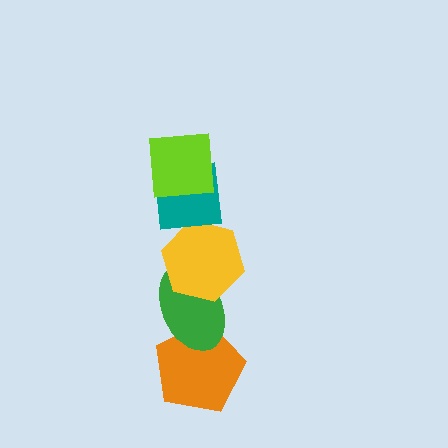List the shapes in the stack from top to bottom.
From top to bottom: the lime square, the teal square, the yellow hexagon, the green ellipse, the orange pentagon.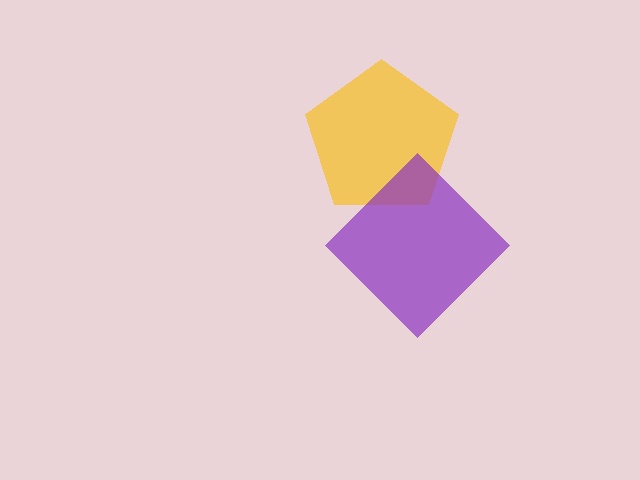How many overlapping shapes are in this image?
There are 2 overlapping shapes in the image.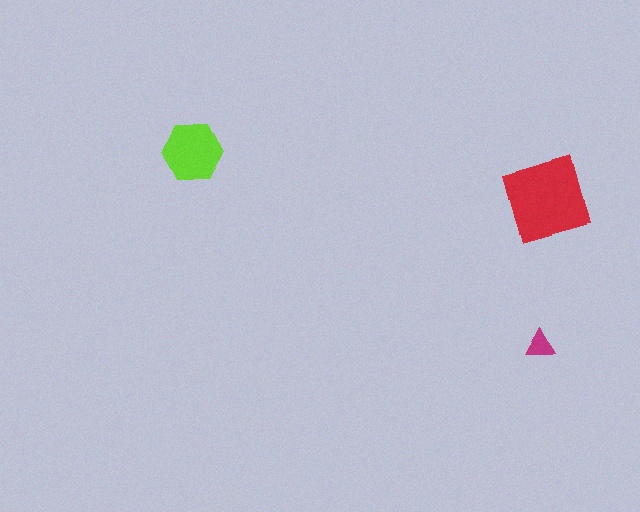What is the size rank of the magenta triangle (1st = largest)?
3rd.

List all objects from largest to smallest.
The red square, the lime hexagon, the magenta triangle.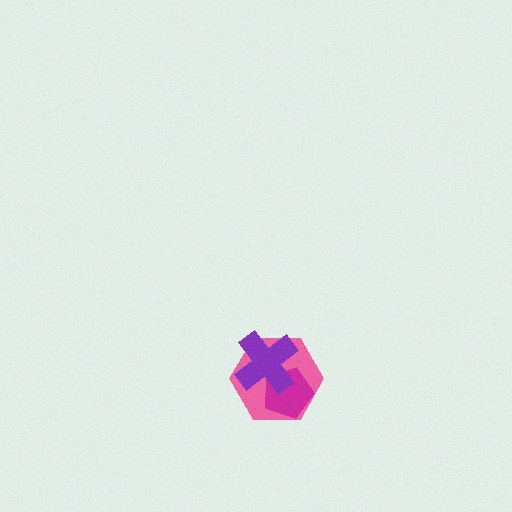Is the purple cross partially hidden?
No, no other shape covers it.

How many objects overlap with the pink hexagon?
2 objects overlap with the pink hexagon.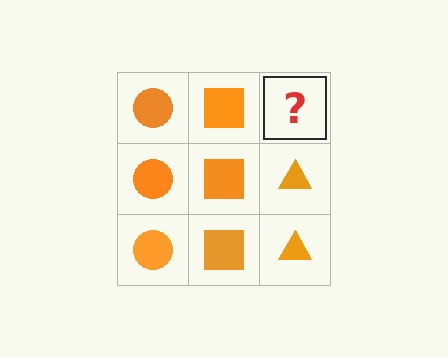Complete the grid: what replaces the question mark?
The question mark should be replaced with an orange triangle.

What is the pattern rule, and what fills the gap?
The rule is that each column has a consistent shape. The gap should be filled with an orange triangle.